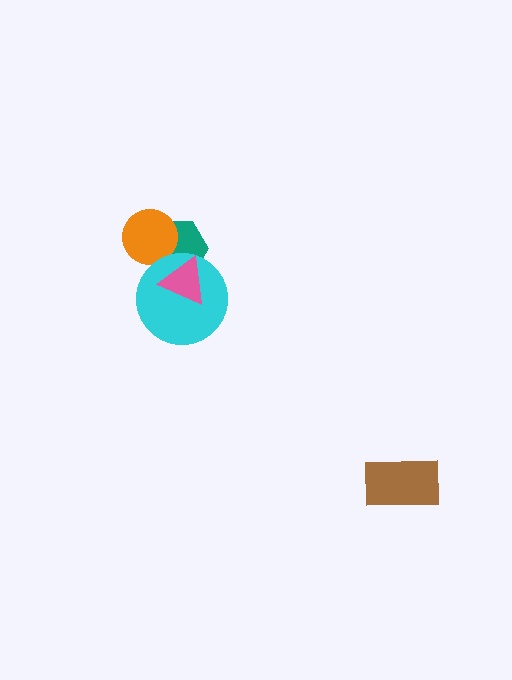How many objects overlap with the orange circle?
1 object overlaps with the orange circle.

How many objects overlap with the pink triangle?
2 objects overlap with the pink triangle.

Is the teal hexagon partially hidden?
Yes, it is partially covered by another shape.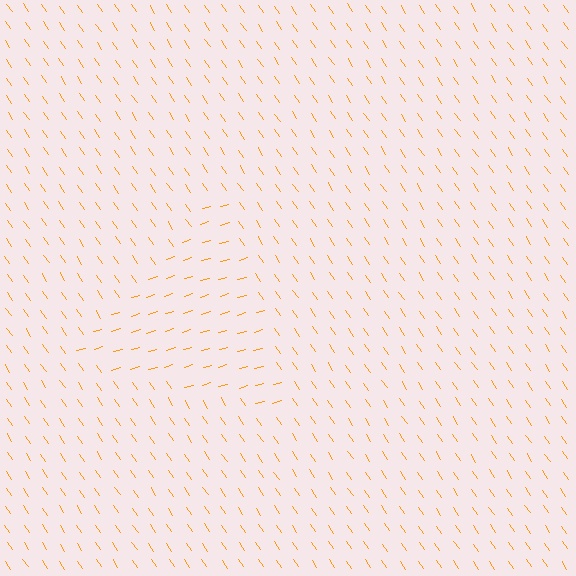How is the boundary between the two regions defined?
The boundary is defined purely by a change in line orientation (approximately 72 degrees difference). All lines are the same color and thickness.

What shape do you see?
I see a triangle.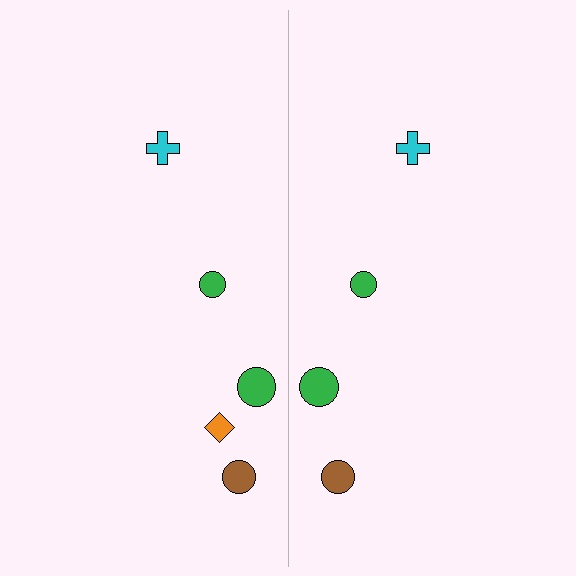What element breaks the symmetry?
A orange diamond is missing from the right side.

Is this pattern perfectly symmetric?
No, the pattern is not perfectly symmetric. A orange diamond is missing from the right side.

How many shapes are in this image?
There are 9 shapes in this image.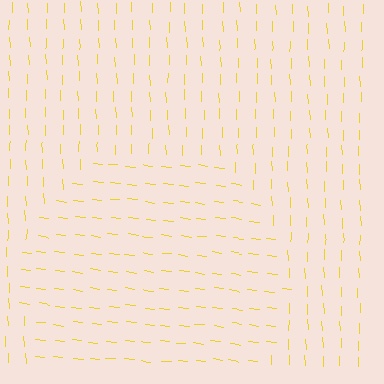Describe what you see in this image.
The image is filled with small yellow line segments. A circle region in the image has lines oriented differently from the surrounding lines, creating a visible texture boundary.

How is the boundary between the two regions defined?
The boundary is defined purely by a change in line orientation (approximately 81 degrees difference). All lines are the same color and thickness.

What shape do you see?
I see a circle.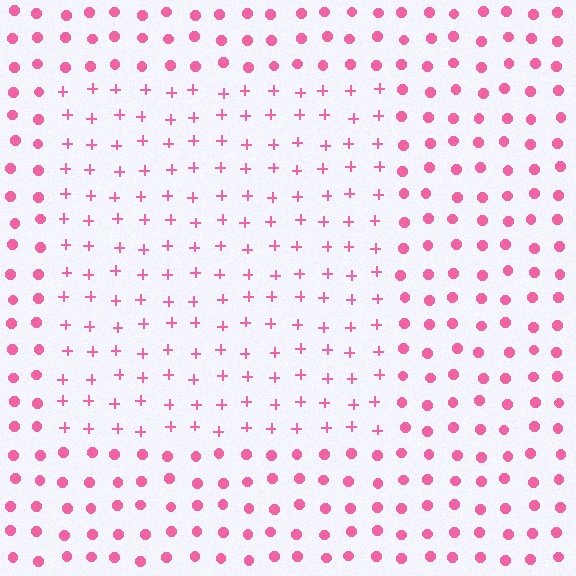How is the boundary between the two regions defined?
The boundary is defined by a change in element shape: plus signs inside vs. circles outside. All elements share the same color and spacing.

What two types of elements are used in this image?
The image uses plus signs inside the rectangle region and circles outside it.